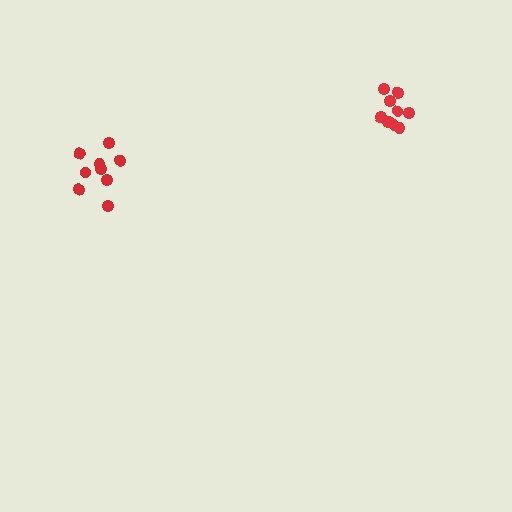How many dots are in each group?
Group 1: 9 dots, Group 2: 9 dots (18 total).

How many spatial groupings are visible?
There are 2 spatial groupings.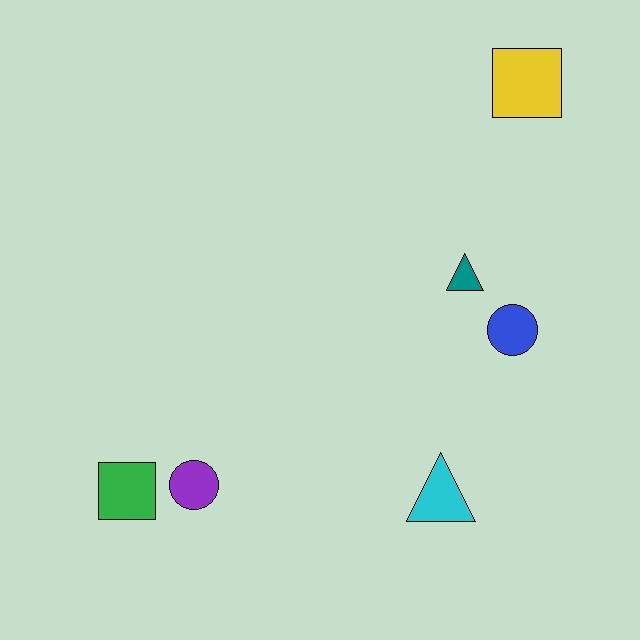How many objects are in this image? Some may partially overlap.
There are 6 objects.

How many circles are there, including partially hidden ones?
There are 2 circles.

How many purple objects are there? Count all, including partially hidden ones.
There is 1 purple object.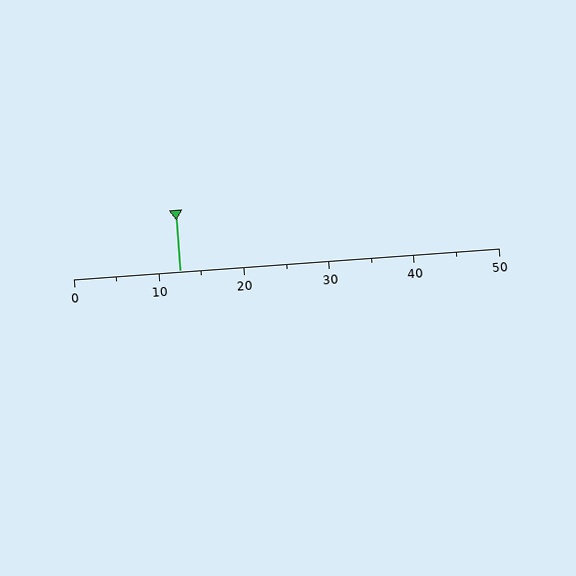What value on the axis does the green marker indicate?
The marker indicates approximately 12.5.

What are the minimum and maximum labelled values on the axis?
The axis runs from 0 to 50.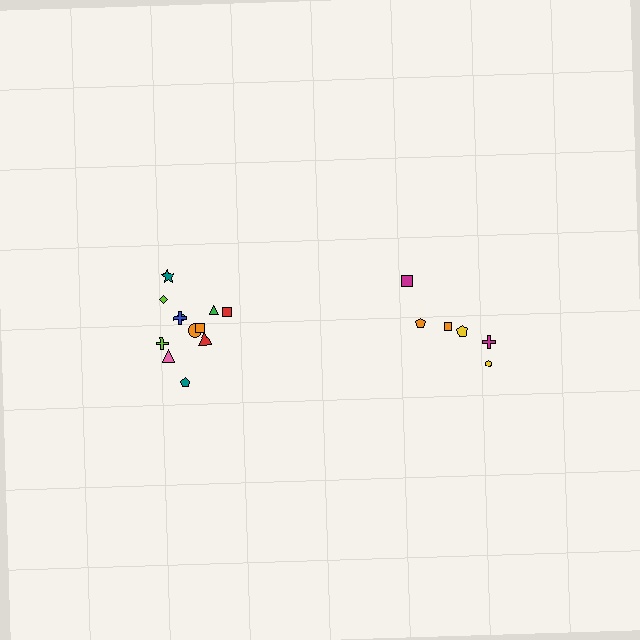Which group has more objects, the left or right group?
The left group.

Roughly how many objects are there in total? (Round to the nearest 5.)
Roughly 20 objects in total.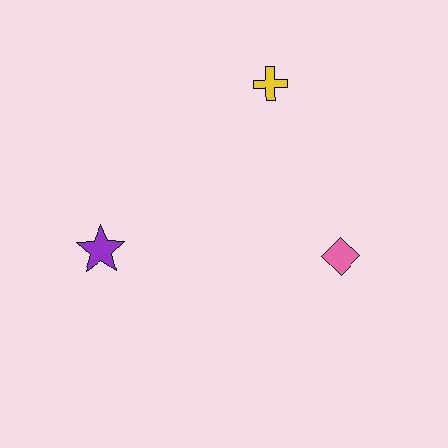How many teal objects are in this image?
There are no teal objects.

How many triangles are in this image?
There are no triangles.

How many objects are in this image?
There are 3 objects.